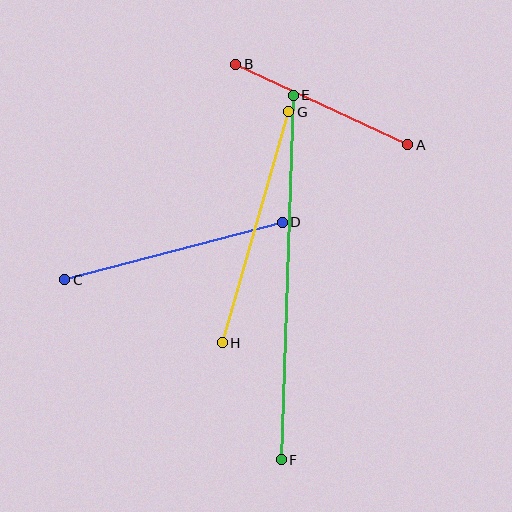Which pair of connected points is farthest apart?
Points E and F are farthest apart.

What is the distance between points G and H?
The distance is approximately 241 pixels.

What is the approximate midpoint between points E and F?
The midpoint is at approximately (287, 278) pixels.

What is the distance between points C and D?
The distance is approximately 225 pixels.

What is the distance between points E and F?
The distance is approximately 364 pixels.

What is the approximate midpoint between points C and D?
The midpoint is at approximately (174, 251) pixels.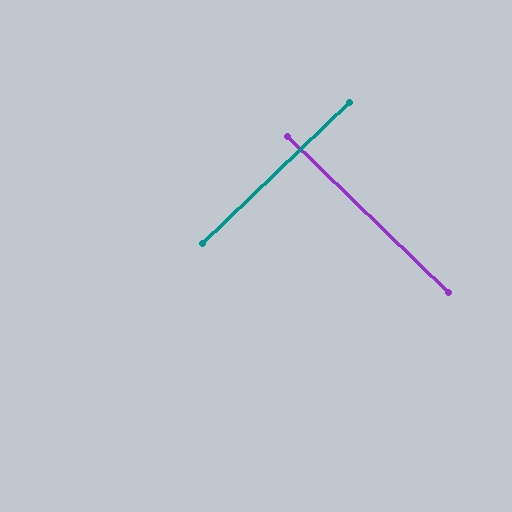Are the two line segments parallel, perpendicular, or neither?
Perpendicular — they meet at approximately 88°.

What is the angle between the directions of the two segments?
Approximately 88 degrees.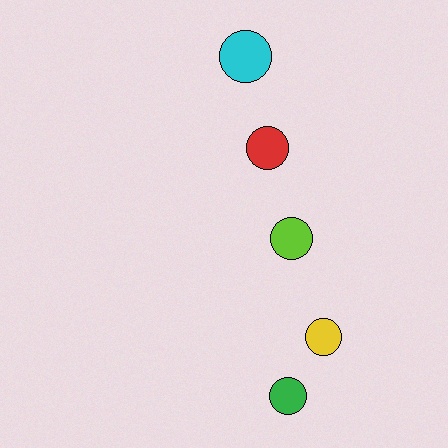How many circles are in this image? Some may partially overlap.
There are 5 circles.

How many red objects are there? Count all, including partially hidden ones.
There is 1 red object.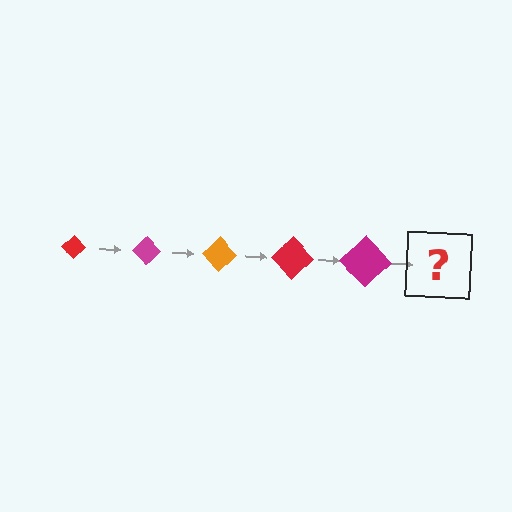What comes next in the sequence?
The next element should be an orange diamond, larger than the previous one.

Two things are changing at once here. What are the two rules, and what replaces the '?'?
The two rules are that the diamond grows larger each step and the color cycles through red, magenta, and orange. The '?' should be an orange diamond, larger than the previous one.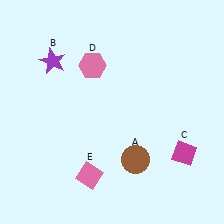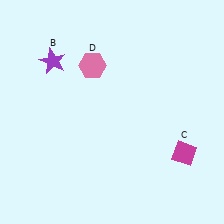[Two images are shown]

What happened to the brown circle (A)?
The brown circle (A) was removed in Image 2. It was in the bottom-right area of Image 1.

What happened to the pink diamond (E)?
The pink diamond (E) was removed in Image 2. It was in the bottom-left area of Image 1.